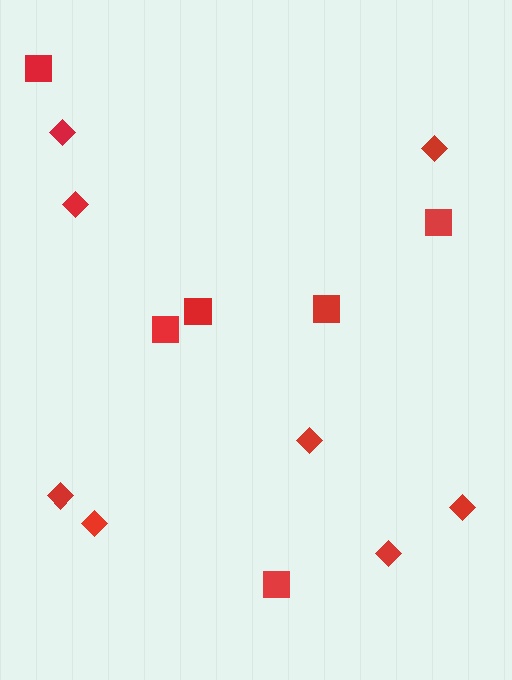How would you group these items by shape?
There are 2 groups: one group of diamonds (8) and one group of squares (6).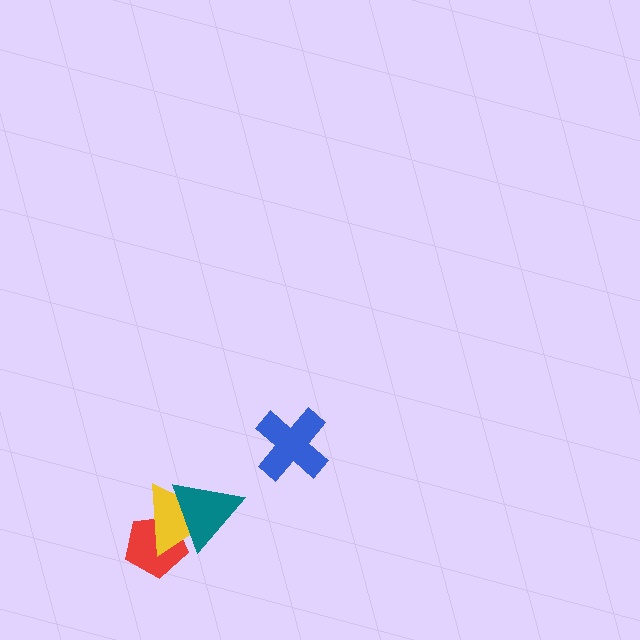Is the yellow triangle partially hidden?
Yes, it is partially covered by another shape.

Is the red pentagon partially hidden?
Yes, it is partially covered by another shape.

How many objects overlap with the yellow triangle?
2 objects overlap with the yellow triangle.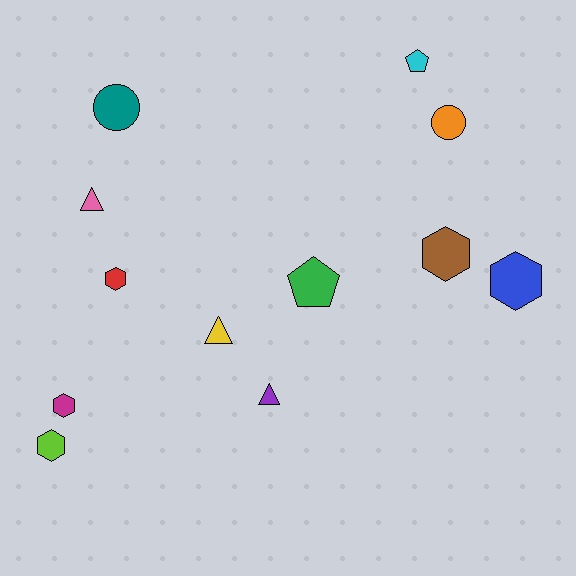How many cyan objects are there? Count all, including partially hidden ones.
There is 1 cyan object.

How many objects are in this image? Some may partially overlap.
There are 12 objects.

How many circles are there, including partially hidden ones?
There are 2 circles.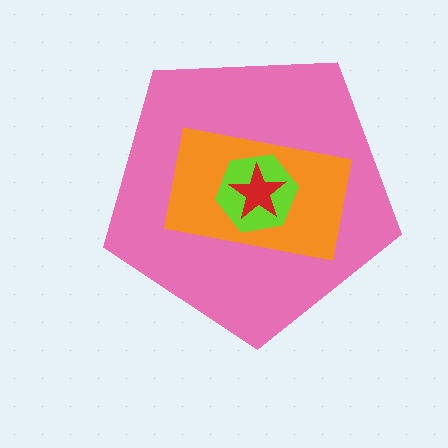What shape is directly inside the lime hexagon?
The red star.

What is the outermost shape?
The pink pentagon.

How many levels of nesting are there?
4.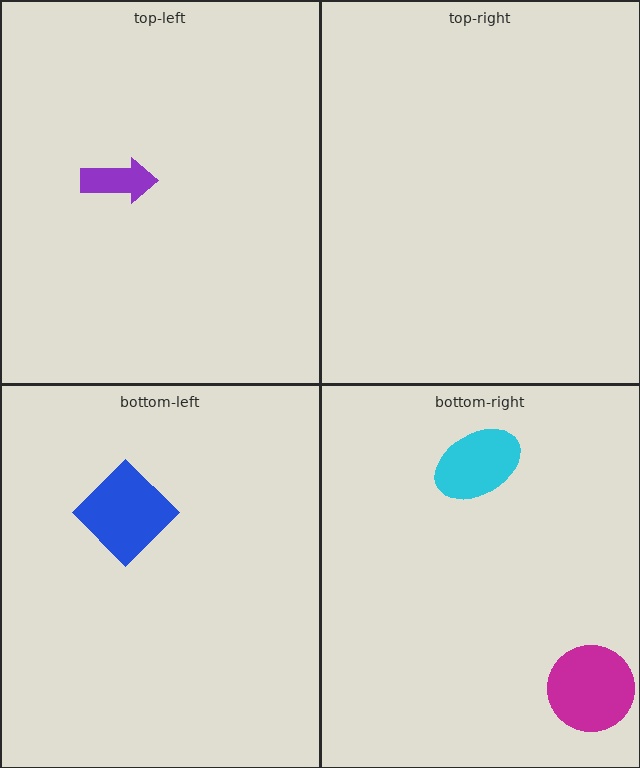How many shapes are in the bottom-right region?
2.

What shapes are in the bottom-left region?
The blue diamond.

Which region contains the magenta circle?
The bottom-right region.